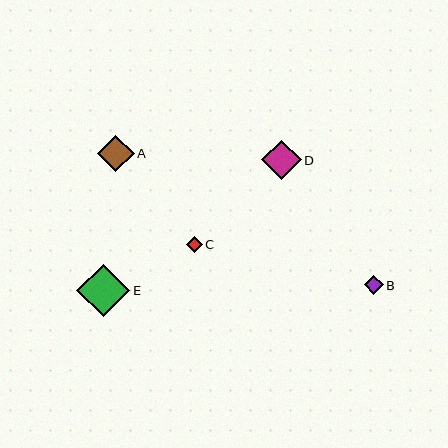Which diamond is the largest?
Diamond E is the largest with a size of approximately 53 pixels.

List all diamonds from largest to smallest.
From largest to smallest: E, D, A, B, C.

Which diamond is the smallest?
Diamond C is the smallest with a size of approximately 16 pixels.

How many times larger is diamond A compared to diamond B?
Diamond A is approximately 2.0 times the size of diamond B.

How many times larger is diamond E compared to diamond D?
Diamond E is approximately 1.4 times the size of diamond D.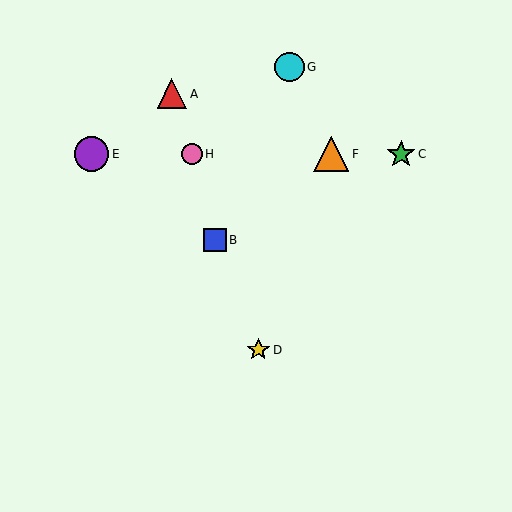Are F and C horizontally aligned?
Yes, both are at y≈154.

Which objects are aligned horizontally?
Objects C, E, F, H are aligned horizontally.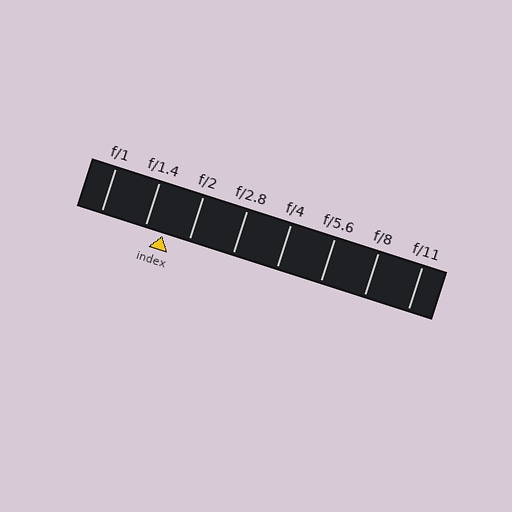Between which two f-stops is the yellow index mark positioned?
The index mark is between f/1.4 and f/2.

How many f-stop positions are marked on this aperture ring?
There are 8 f-stop positions marked.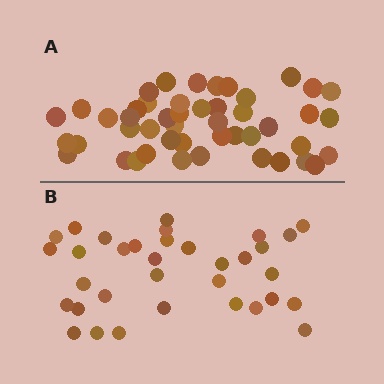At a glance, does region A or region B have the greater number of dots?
Region A (the top region) has more dots.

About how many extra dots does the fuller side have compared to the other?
Region A has approximately 15 more dots than region B.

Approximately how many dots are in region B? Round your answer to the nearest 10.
About 30 dots. (The exact count is 34, which rounds to 30.)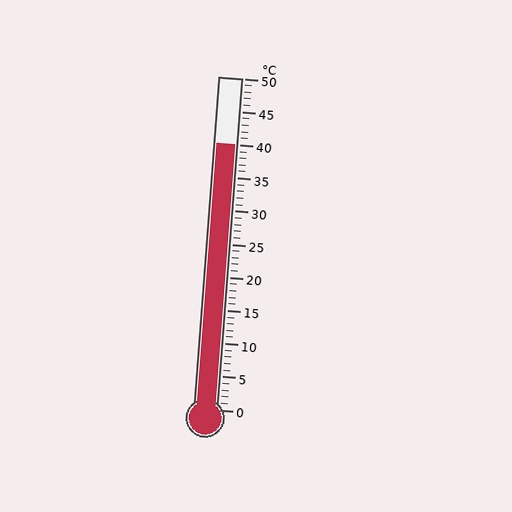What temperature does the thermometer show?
The thermometer shows approximately 40°C.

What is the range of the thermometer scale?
The thermometer scale ranges from 0°C to 50°C.